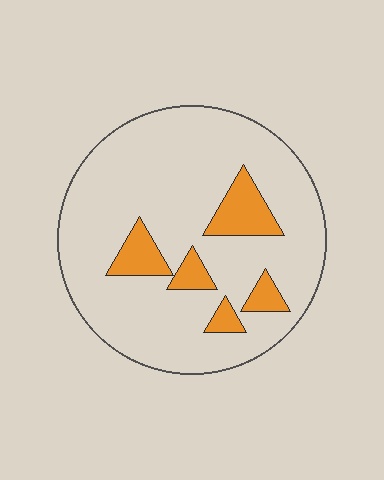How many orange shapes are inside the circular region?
5.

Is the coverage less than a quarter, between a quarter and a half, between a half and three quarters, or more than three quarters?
Less than a quarter.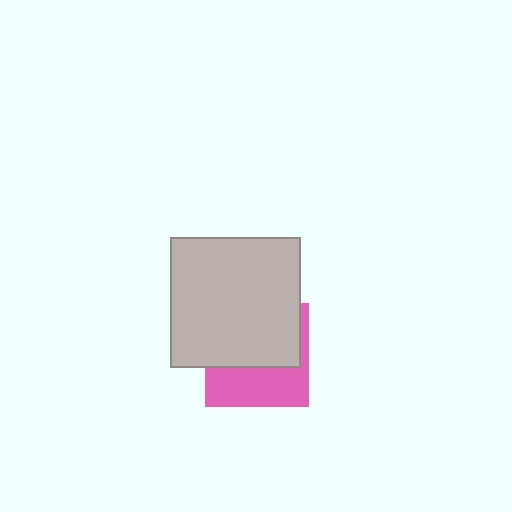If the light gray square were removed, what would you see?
You would see the complete pink square.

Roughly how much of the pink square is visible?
A small part of it is visible (roughly 43%).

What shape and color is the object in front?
The object in front is a light gray square.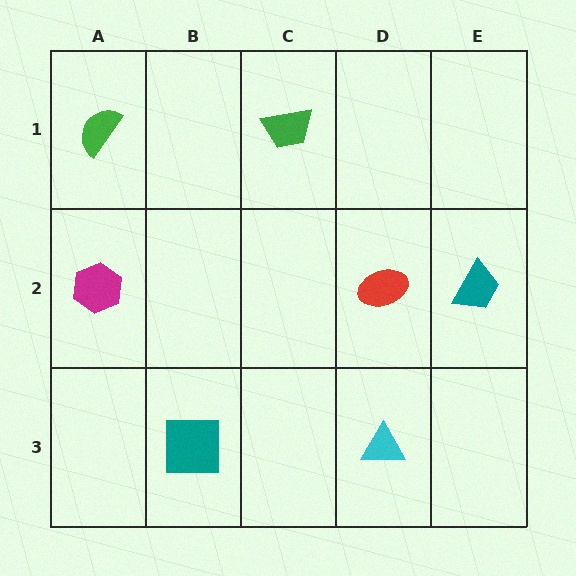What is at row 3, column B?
A teal square.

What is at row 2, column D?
A red ellipse.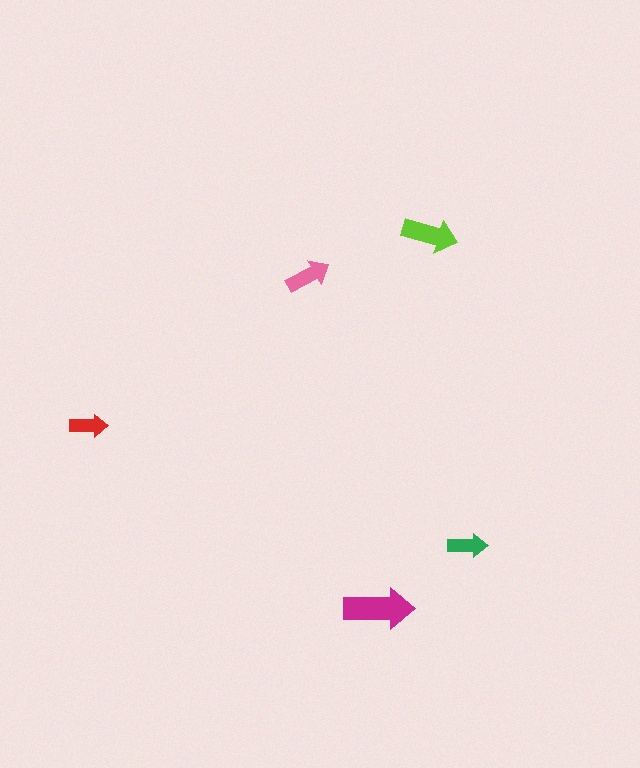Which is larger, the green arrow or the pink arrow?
The pink one.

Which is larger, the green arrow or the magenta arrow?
The magenta one.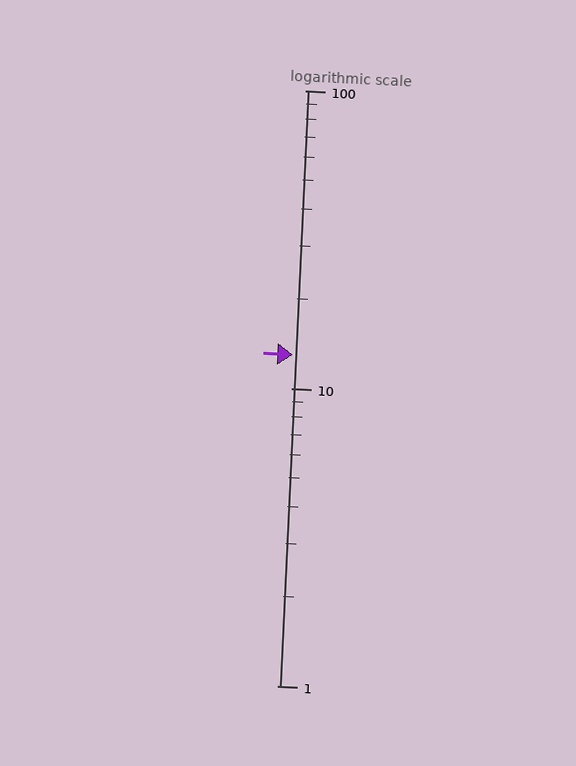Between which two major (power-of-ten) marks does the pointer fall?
The pointer is between 10 and 100.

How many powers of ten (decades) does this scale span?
The scale spans 2 decades, from 1 to 100.